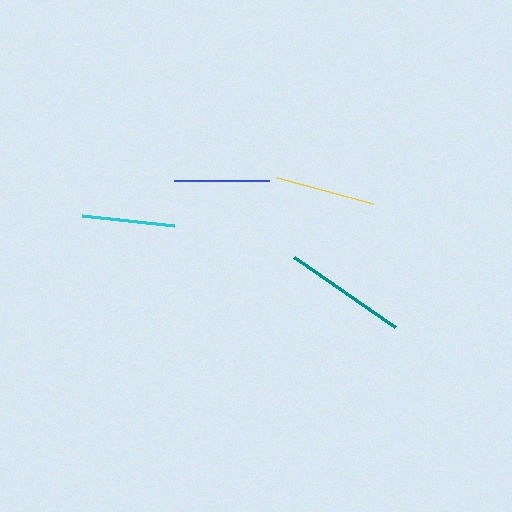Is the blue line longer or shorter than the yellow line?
The yellow line is longer than the blue line.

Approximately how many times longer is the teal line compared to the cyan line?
The teal line is approximately 1.3 times the length of the cyan line.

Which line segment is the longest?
The teal line is the longest at approximately 123 pixels.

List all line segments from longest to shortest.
From longest to shortest: teal, yellow, blue, cyan.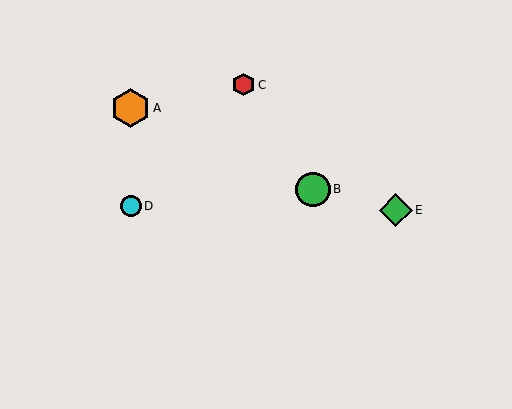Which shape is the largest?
The orange hexagon (labeled A) is the largest.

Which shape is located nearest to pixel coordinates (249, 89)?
The red hexagon (labeled C) at (243, 85) is nearest to that location.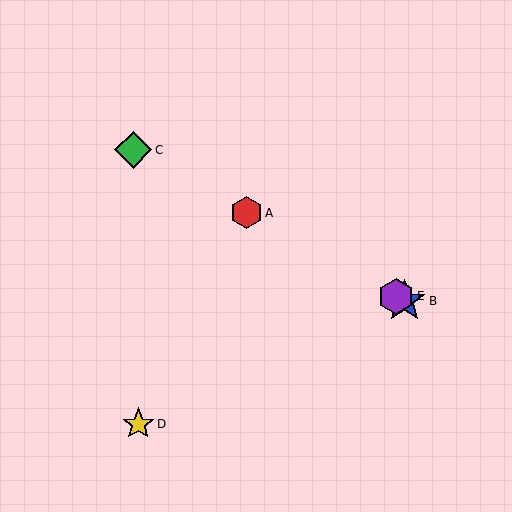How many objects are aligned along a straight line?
4 objects (A, B, C, E) are aligned along a straight line.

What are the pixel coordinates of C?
Object C is at (133, 150).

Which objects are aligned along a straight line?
Objects A, B, C, E are aligned along a straight line.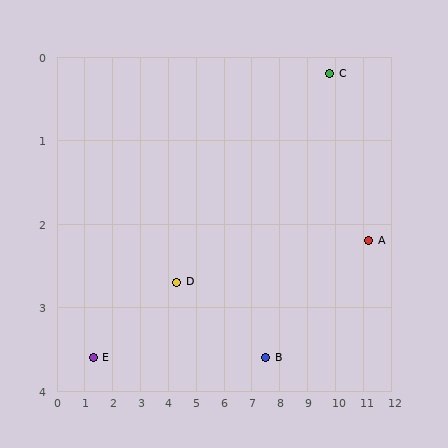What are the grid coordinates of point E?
Point E is at approximately (1.3, 3.6).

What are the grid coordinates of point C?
Point C is at approximately (9.8, 0.2).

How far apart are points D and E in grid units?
Points D and E are about 3.1 grid units apart.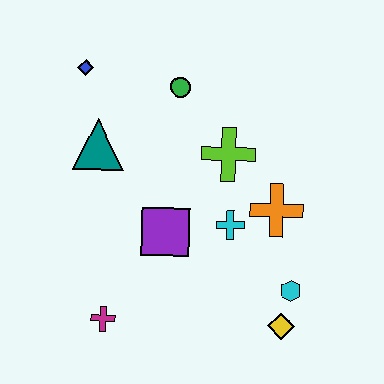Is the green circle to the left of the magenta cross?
No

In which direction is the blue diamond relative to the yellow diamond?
The blue diamond is above the yellow diamond.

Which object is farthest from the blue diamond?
The yellow diamond is farthest from the blue diamond.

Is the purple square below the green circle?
Yes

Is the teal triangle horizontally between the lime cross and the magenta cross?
No